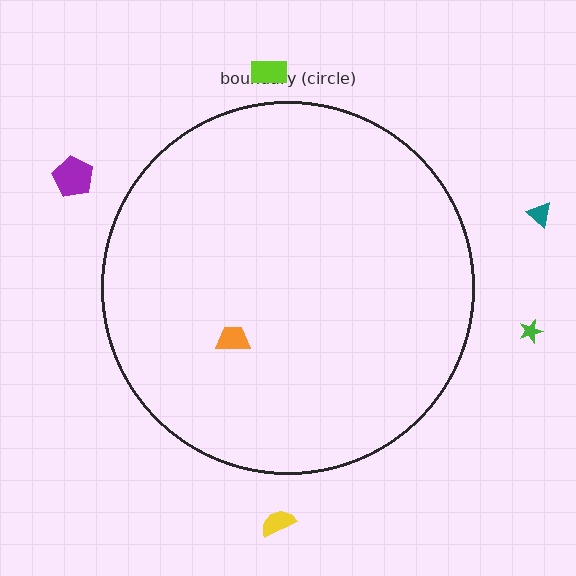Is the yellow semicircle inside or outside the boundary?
Outside.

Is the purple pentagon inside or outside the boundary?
Outside.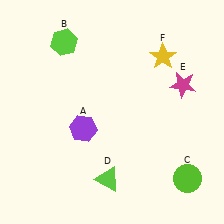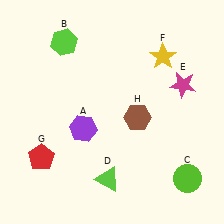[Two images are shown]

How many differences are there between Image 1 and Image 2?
There are 2 differences between the two images.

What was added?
A red pentagon (G), a brown hexagon (H) were added in Image 2.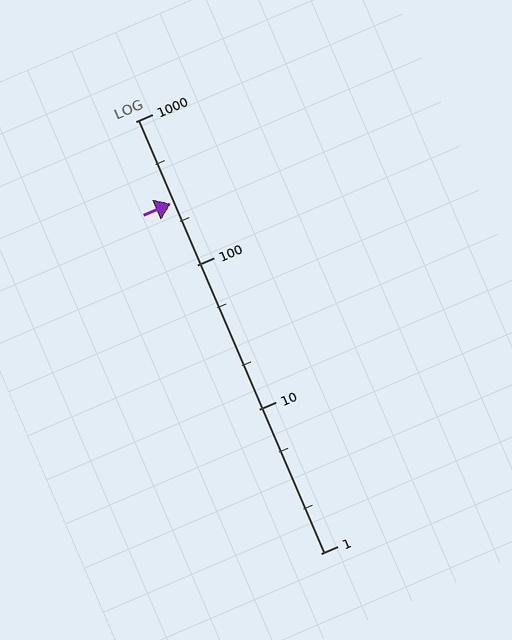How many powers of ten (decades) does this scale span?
The scale spans 3 decades, from 1 to 1000.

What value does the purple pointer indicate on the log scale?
The pointer indicates approximately 270.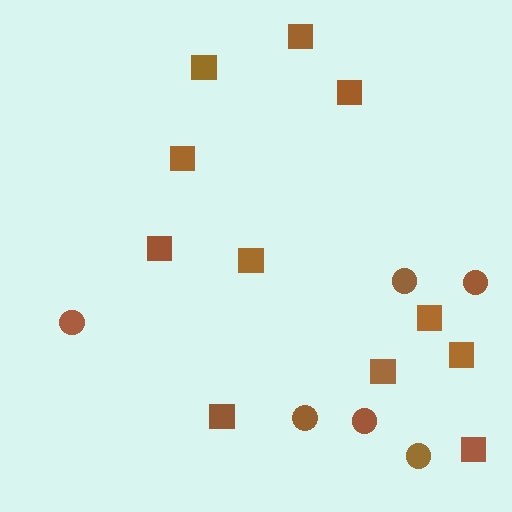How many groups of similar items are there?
There are 2 groups: one group of squares (11) and one group of circles (6).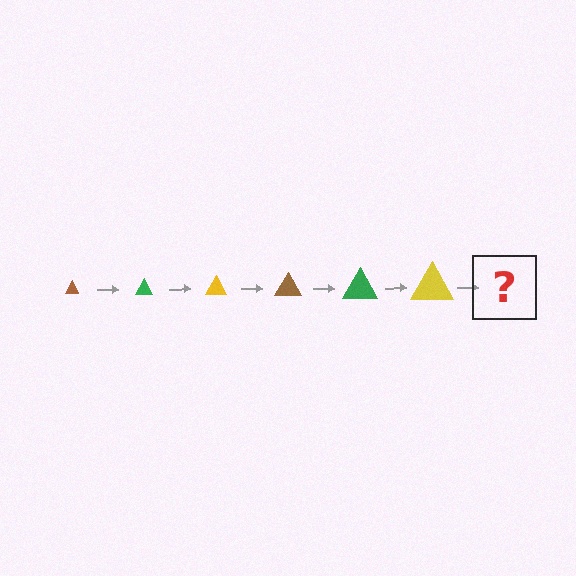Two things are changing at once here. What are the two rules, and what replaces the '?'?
The two rules are that the triangle grows larger each step and the color cycles through brown, green, and yellow. The '?' should be a brown triangle, larger than the previous one.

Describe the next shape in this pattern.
It should be a brown triangle, larger than the previous one.